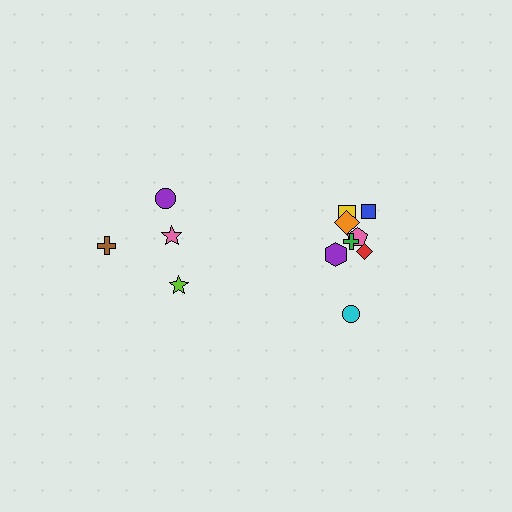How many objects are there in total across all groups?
There are 12 objects.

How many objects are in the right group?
There are 8 objects.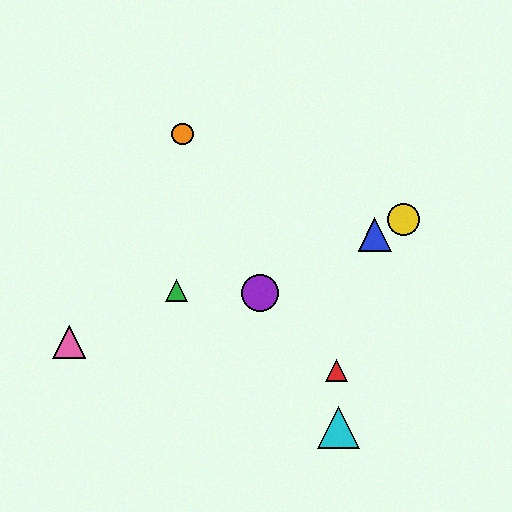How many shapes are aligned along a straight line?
3 shapes (the blue triangle, the yellow circle, the purple circle) are aligned along a straight line.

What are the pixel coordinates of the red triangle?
The red triangle is at (337, 370).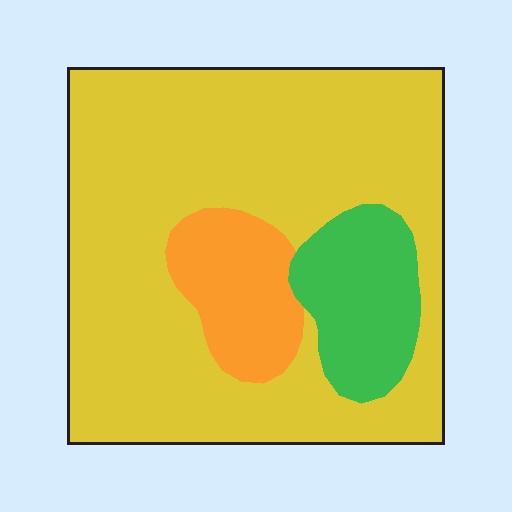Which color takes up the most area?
Yellow, at roughly 75%.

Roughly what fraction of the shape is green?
Green covers about 15% of the shape.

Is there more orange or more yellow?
Yellow.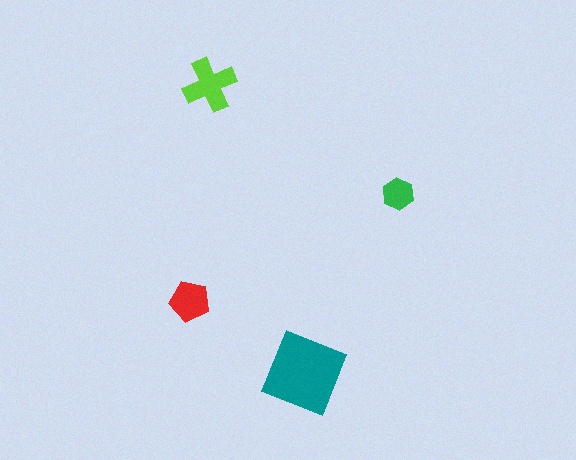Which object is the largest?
The teal diamond.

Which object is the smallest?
The green hexagon.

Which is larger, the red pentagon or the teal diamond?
The teal diamond.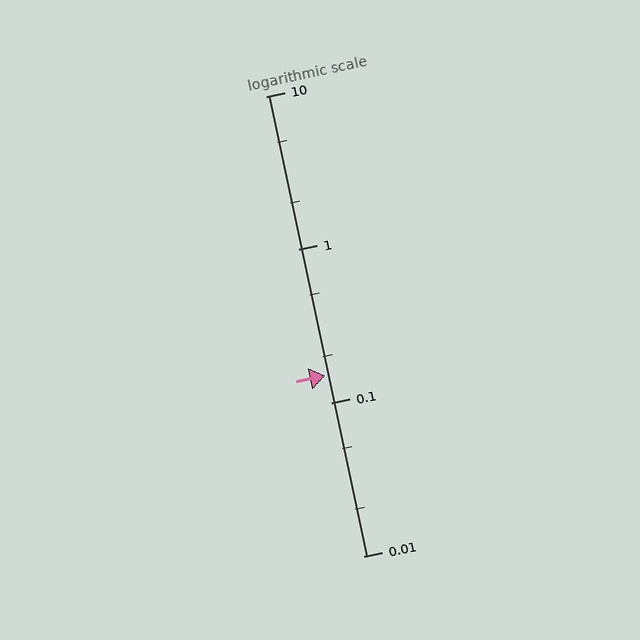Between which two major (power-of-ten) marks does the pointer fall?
The pointer is between 0.1 and 1.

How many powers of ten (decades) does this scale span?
The scale spans 3 decades, from 0.01 to 10.